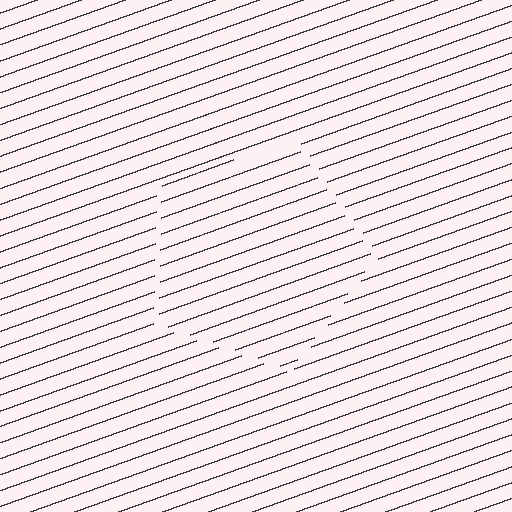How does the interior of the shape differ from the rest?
The interior of the shape contains the same grating, shifted by half a period — the contour is defined by the phase discontinuity where line-ends from the inner and outer gratings abut.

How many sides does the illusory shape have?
5 sides — the line-ends trace a pentagon.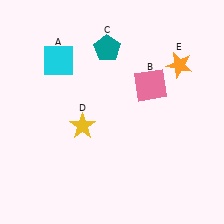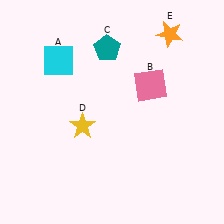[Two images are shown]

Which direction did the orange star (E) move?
The orange star (E) moved up.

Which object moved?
The orange star (E) moved up.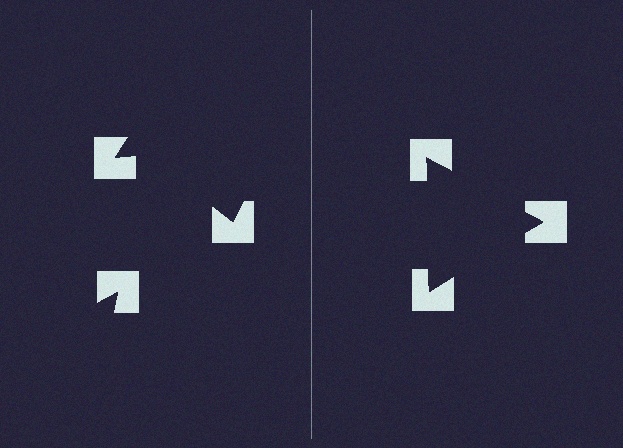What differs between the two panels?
The notched squares are positioned identically on both sides; only the wedge orientations differ. On the right they align to a triangle; on the left they are misaligned.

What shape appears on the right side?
An illusory triangle.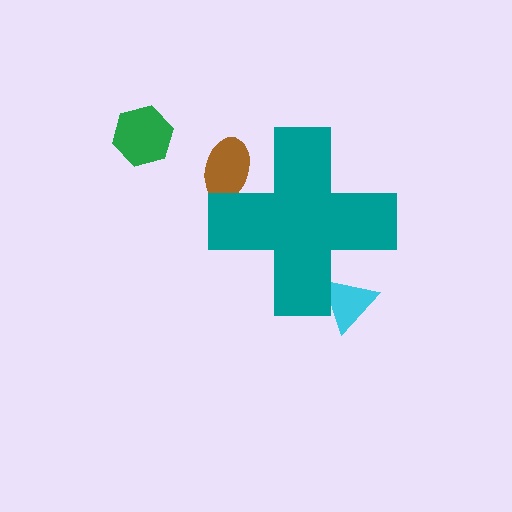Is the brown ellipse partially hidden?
Yes, the brown ellipse is partially hidden behind the teal cross.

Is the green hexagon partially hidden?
No, the green hexagon is fully visible.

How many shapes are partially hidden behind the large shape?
2 shapes are partially hidden.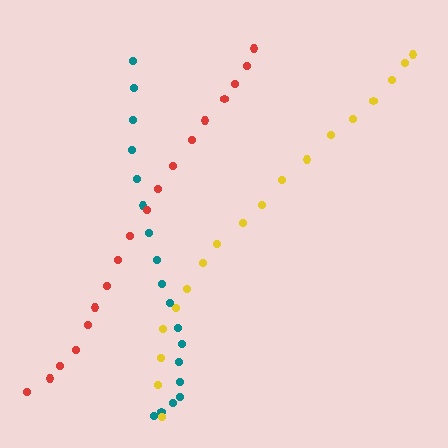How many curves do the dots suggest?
There are 3 distinct paths.